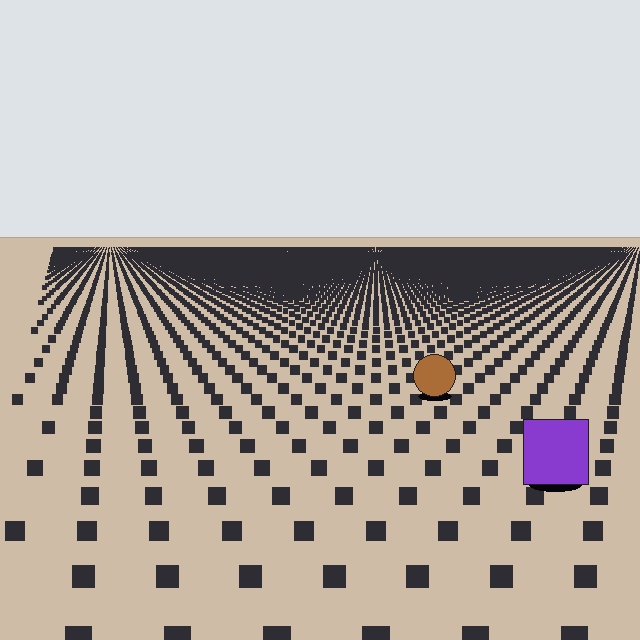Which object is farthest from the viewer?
The brown circle is farthest from the viewer. It appears smaller and the ground texture around it is denser.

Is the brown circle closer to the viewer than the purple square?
No. The purple square is closer — you can tell from the texture gradient: the ground texture is coarser near it.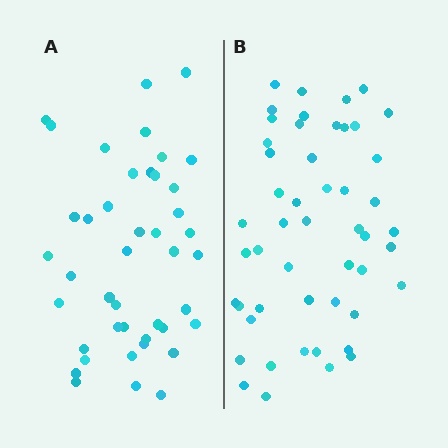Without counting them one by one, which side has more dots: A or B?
Region B (the right region) has more dots.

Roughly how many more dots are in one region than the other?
Region B has roughly 8 or so more dots than region A.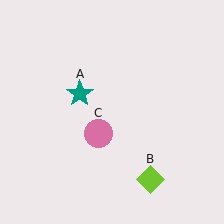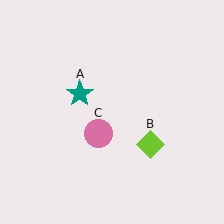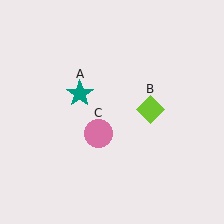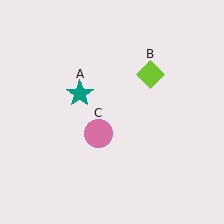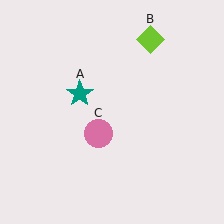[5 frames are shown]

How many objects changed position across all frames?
1 object changed position: lime diamond (object B).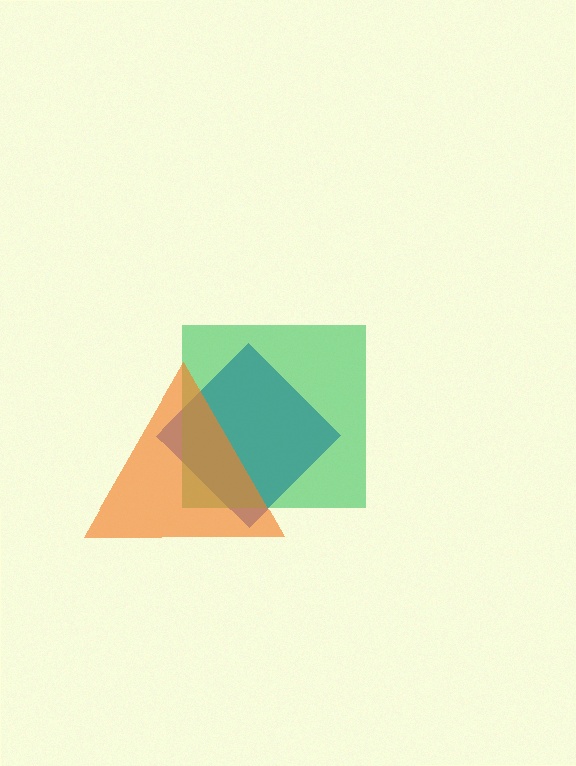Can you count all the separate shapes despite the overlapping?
Yes, there are 3 separate shapes.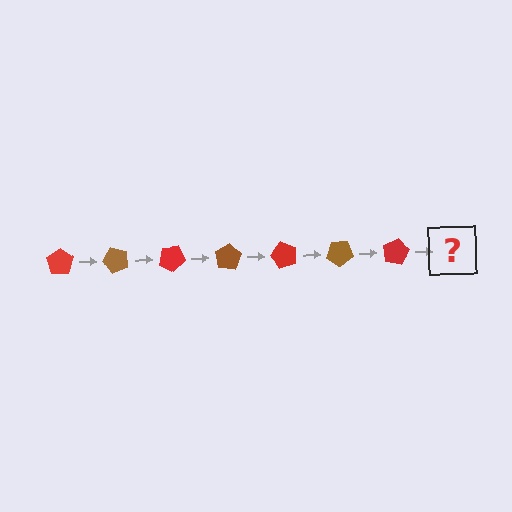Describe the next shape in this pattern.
It should be a brown pentagon, rotated 350 degrees from the start.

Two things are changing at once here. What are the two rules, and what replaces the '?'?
The two rules are that it rotates 50 degrees each step and the color cycles through red and brown. The '?' should be a brown pentagon, rotated 350 degrees from the start.